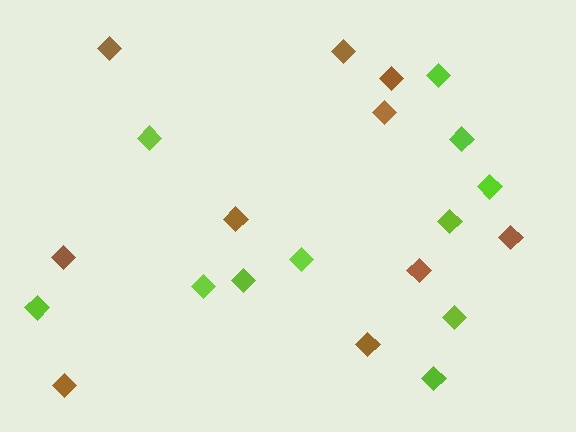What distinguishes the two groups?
There are 2 groups: one group of lime diamonds (11) and one group of brown diamonds (10).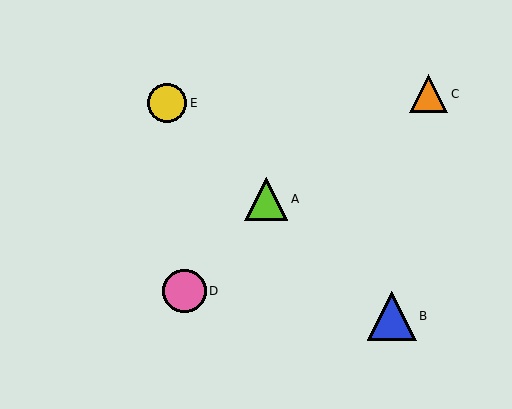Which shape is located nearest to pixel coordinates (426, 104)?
The orange triangle (labeled C) at (429, 94) is nearest to that location.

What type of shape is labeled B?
Shape B is a blue triangle.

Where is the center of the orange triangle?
The center of the orange triangle is at (429, 94).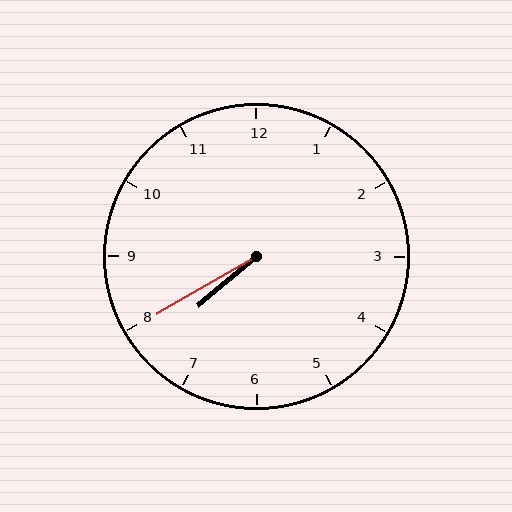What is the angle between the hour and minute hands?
Approximately 10 degrees.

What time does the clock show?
7:40.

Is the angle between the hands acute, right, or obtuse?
It is acute.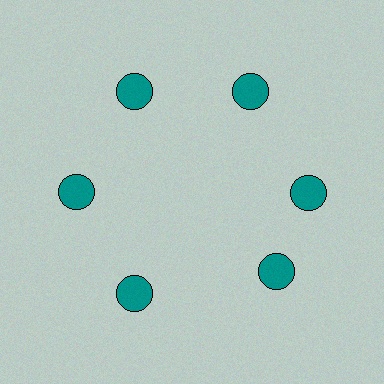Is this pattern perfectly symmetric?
No. The 6 teal circles are arranged in a ring, but one element near the 5 o'clock position is rotated out of alignment along the ring, breaking the 6-fold rotational symmetry.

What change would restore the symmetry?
The symmetry would be restored by rotating it back into even spacing with its neighbors so that all 6 circles sit at equal angles and equal distance from the center.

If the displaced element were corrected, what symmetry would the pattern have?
It would have 6-fold rotational symmetry — the pattern would map onto itself every 60 degrees.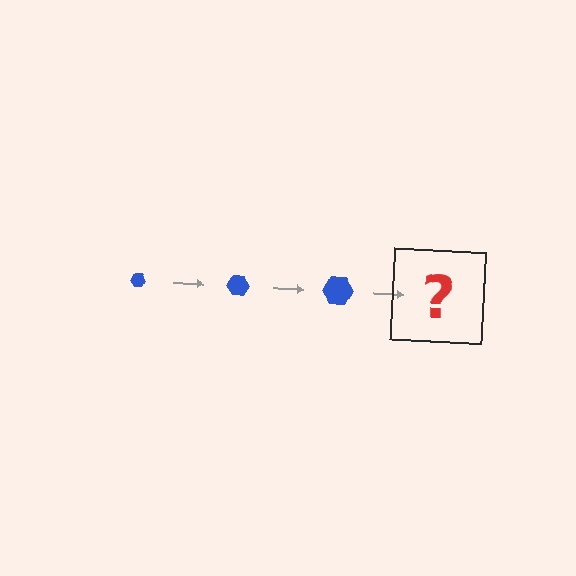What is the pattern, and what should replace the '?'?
The pattern is that the hexagon gets progressively larger each step. The '?' should be a blue hexagon, larger than the previous one.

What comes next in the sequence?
The next element should be a blue hexagon, larger than the previous one.